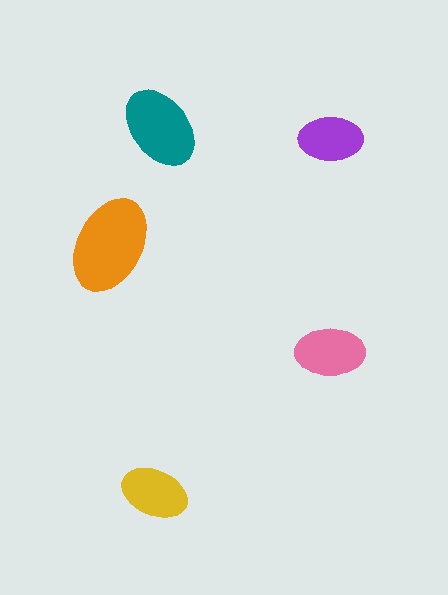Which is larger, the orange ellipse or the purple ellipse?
The orange one.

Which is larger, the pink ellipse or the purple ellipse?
The pink one.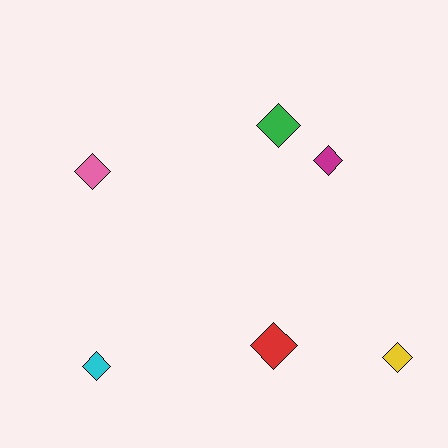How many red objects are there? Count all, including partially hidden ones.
There is 1 red object.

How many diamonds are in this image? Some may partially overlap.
There are 6 diamonds.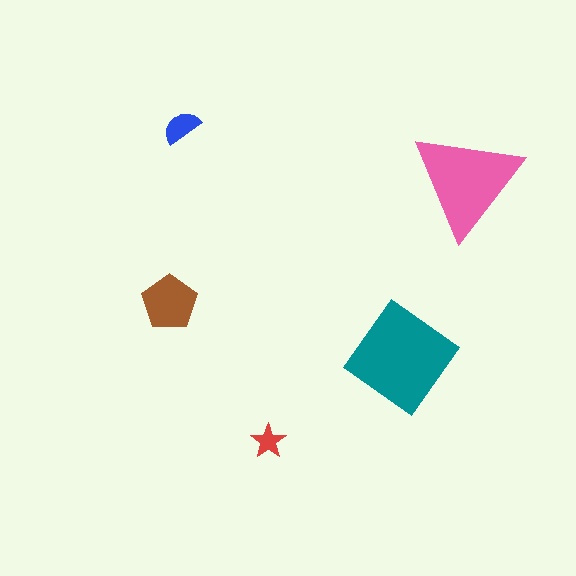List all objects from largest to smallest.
The teal diamond, the pink triangle, the brown pentagon, the blue semicircle, the red star.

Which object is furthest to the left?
The brown pentagon is leftmost.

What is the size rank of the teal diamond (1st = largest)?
1st.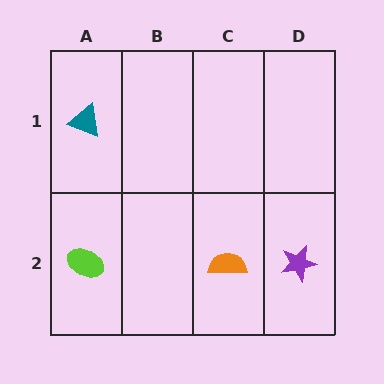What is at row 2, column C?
An orange semicircle.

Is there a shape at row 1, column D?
No, that cell is empty.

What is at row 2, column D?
A purple star.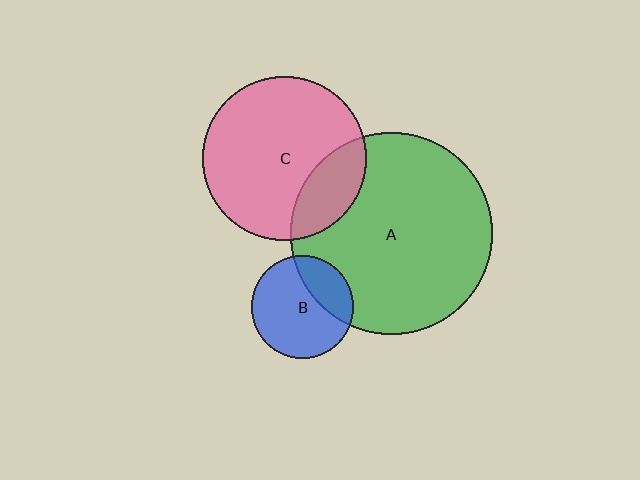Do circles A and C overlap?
Yes.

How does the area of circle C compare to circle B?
Approximately 2.6 times.